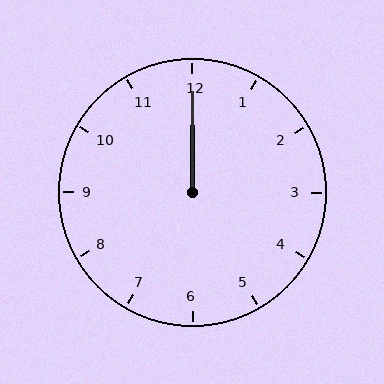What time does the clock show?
12:00.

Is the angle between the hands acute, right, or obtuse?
It is acute.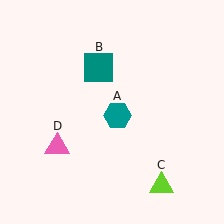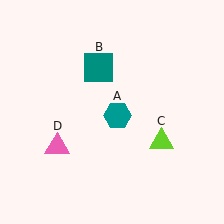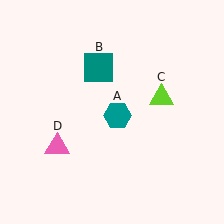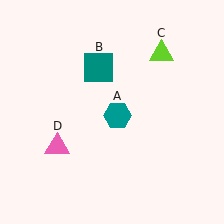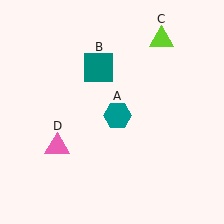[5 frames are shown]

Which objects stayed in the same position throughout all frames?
Teal hexagon (object A) and teal square (object B) and pink triangle (object D) remained stationary.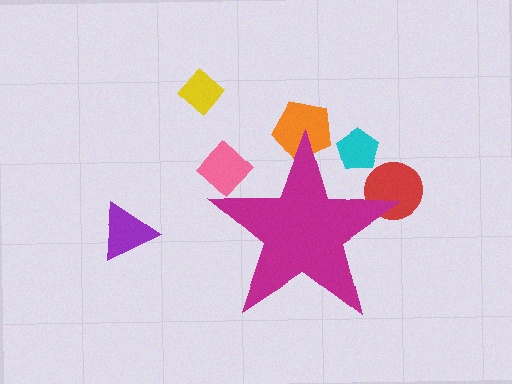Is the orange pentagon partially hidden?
Yes, the orange pentagon is partially hidden behind the magenta star.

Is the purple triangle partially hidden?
No, the purple triangle is fully visible.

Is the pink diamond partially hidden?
Yes, the pink diamond is partially hidden behind the magenta star.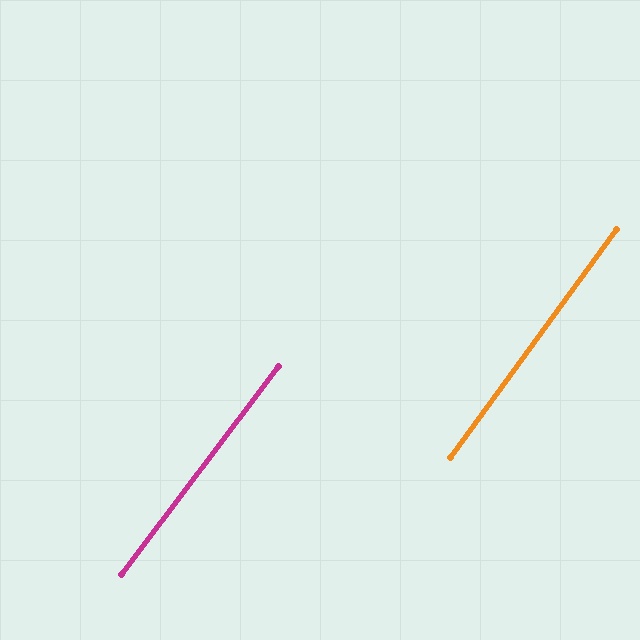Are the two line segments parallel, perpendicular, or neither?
Parallel — their directions differ by only 1.0°.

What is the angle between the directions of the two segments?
Approximately 1 degree.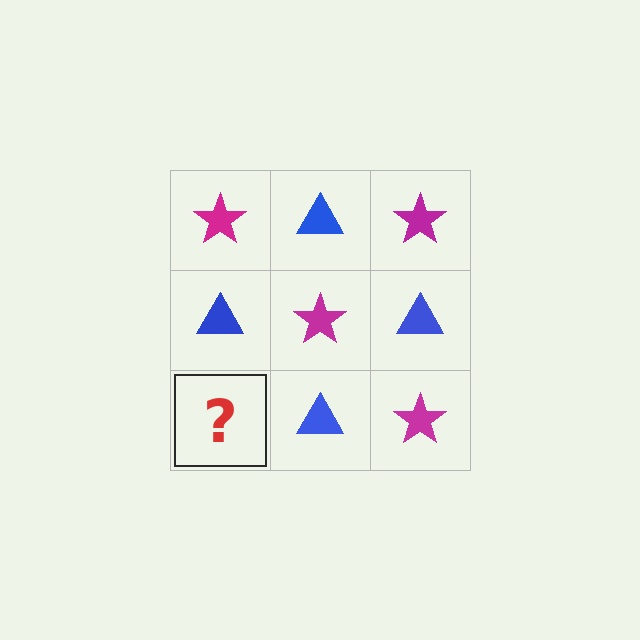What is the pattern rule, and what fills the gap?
The rule is that it alternates magenta star and blue triangle in a checkerboard pattern. The gap should be filled with a magenta star.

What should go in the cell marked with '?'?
The missing cell should contain a magenta star.